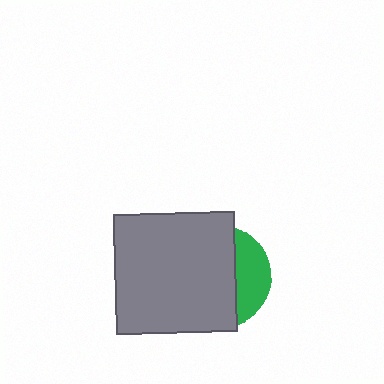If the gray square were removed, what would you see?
You would see the complete green circle.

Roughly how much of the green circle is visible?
A small part of it is visible (roughly 30%).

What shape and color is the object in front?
The object in front is a gray square.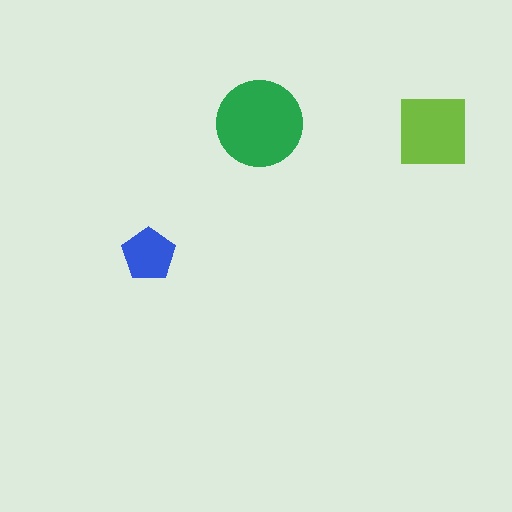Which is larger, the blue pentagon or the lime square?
The lime square.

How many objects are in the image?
There are 3 objects in the image.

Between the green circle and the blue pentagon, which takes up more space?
The green circle.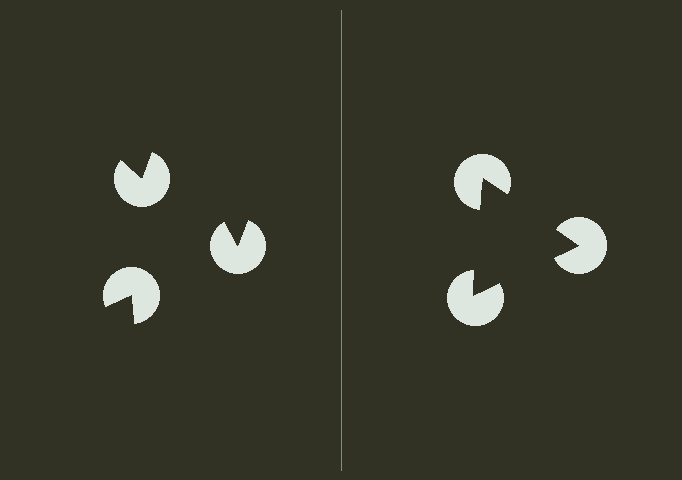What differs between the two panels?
The pac-man discs are positioned identically on both sides; only the wedge orientations differ. On the right they align to a triangle; on the left they are misaligned.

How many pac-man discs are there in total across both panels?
6 — 3 on each side.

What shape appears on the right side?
An illusory triangle.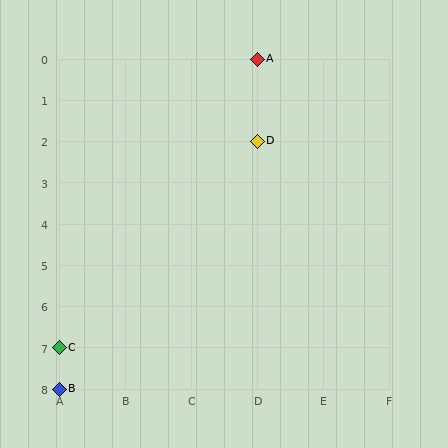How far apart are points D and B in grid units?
Points D and B are 3 columns and 6 rows apart (about 6.7 grid units diagonally).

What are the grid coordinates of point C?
Point C is at grid coordinates (A, 7).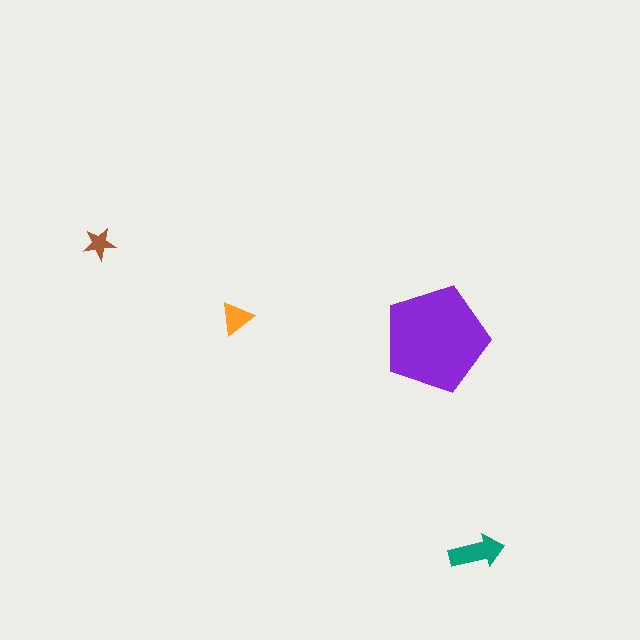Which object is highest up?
The brown star is topmost.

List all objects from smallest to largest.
The brown star, the orange triangle, the teal arrow, the purple pentagon.